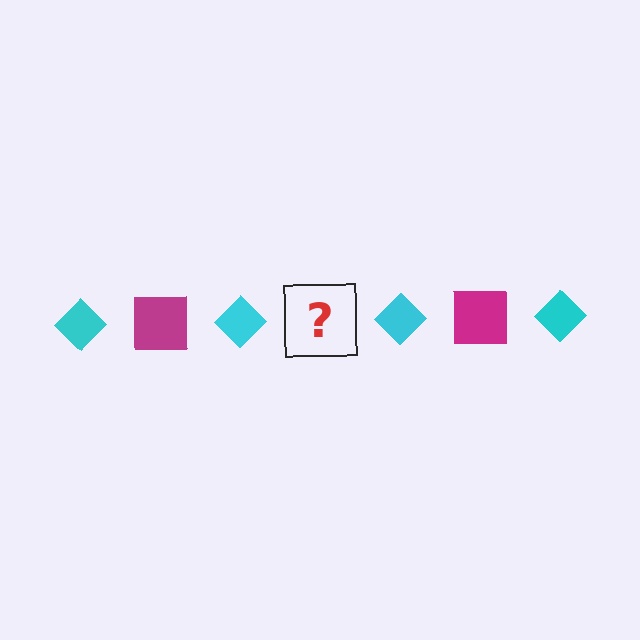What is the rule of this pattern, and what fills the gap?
The rule is that the pattern alternates between cyan diamond and magenta square. The gap should be filled with a magenta square.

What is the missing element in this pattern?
The missing element is a magenta square.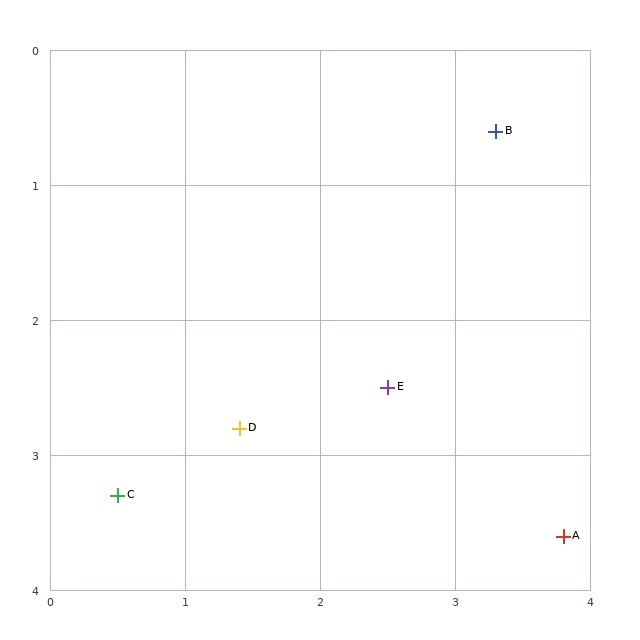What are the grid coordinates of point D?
Point D is at approximately (1.4, 2.8).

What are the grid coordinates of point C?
Point C is at approximately (0.5, 3.3).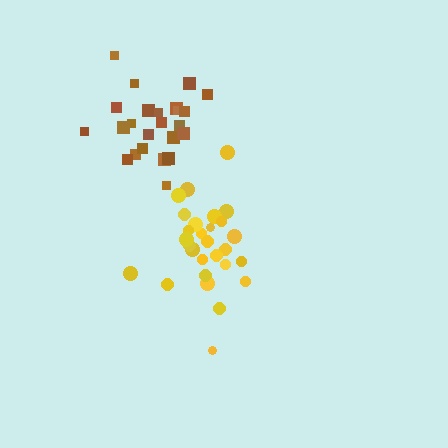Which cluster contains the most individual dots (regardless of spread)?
Yellow (28).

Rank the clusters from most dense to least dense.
brown, yellow.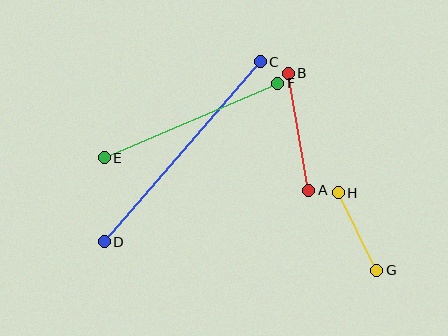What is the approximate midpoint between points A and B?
The midpoint is at approximately (298, 132) pixels.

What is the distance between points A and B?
The distance is approximately 119 pixels.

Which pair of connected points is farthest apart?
Points C and D are farthest apart.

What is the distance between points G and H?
The distance is approximately 87 pixels.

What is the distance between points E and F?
The distance is approximately 189 pixels.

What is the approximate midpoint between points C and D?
The midpoint is at approximately (182, 152) pixels.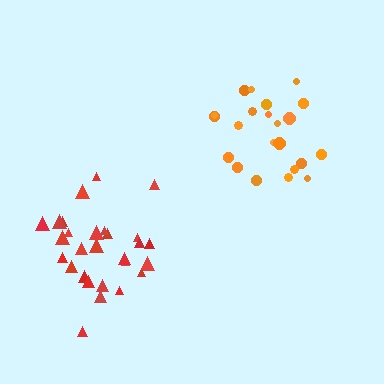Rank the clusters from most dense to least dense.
red, orange.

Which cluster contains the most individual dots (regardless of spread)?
Red (28).